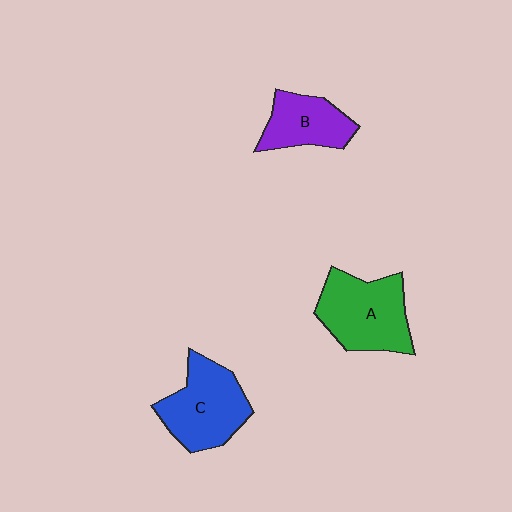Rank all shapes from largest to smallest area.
From largest to smallest: A (green), C (blue), B (purple).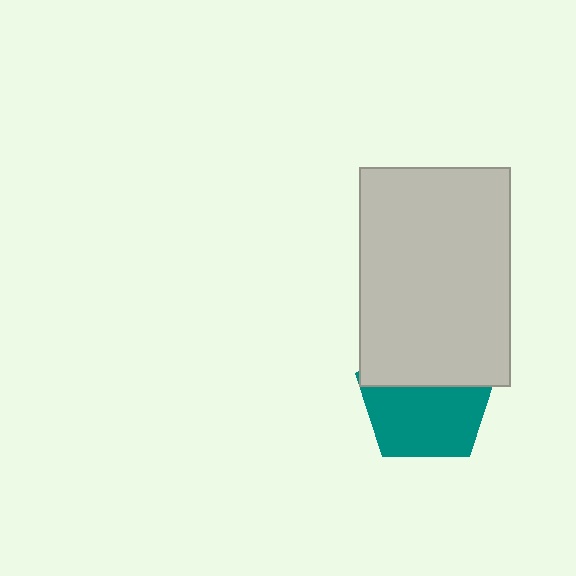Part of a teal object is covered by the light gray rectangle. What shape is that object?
It is a pentagon.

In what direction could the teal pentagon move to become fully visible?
The teal pentagon could move down. That would shift it out from behind the light gray rectangle entirely.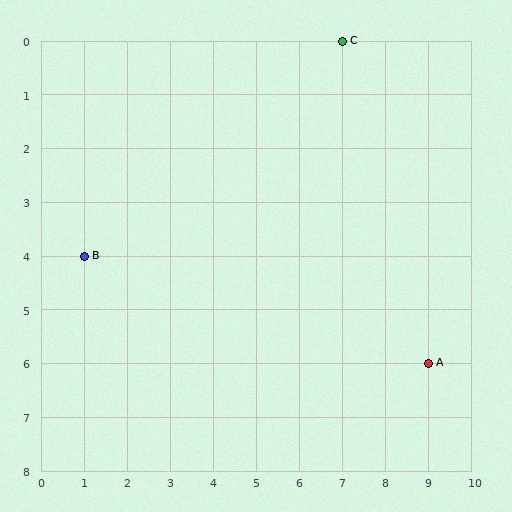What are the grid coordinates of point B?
Point B is at grid coordinates (1, 4).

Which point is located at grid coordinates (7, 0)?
Point C is at (7, 0).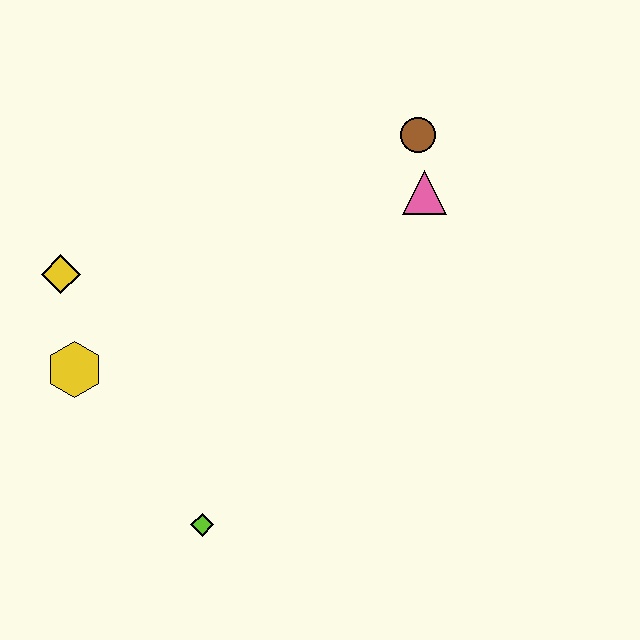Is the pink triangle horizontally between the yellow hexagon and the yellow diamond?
No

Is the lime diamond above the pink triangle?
No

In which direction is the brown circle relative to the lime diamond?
The brown circle is above the lime diamond.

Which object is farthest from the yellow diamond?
The brown circle is farthest from the yellow diamond.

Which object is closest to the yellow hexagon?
The yellow diamond is closest to the yellow hexagon.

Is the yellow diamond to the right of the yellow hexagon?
No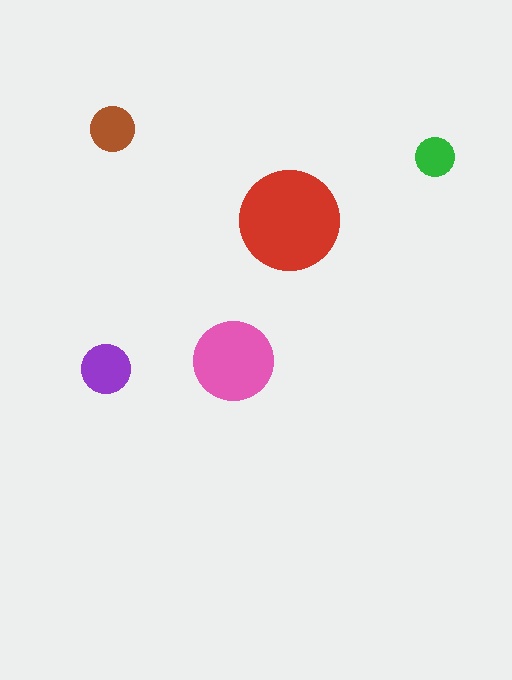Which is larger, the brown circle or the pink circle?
The pink one.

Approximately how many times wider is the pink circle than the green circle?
About 2 times wider.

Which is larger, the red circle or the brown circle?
The red one.